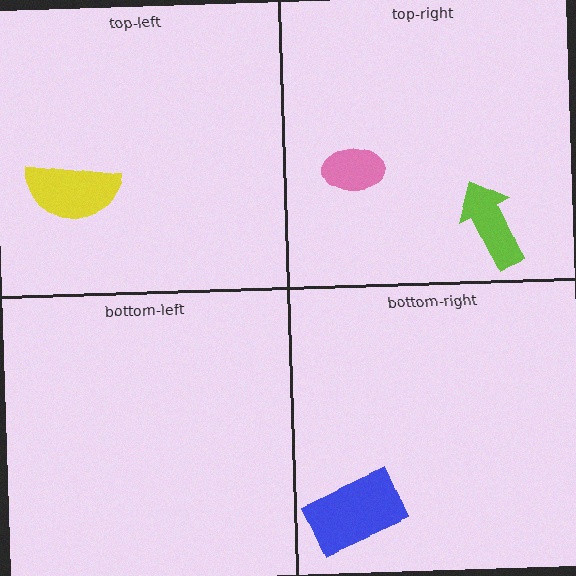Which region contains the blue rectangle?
The bottom-right region.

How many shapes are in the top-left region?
1.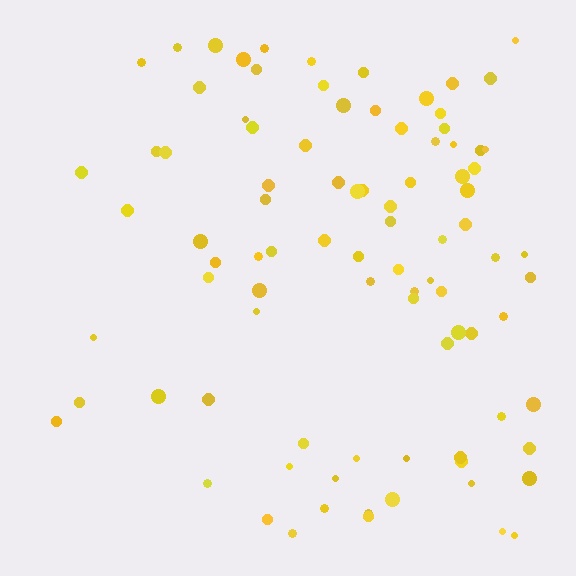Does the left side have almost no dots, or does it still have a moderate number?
Still a moderate number, just noticeably fewer than the right.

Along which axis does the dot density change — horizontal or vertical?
Horizontal.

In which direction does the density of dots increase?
From left to right, with the right side densest.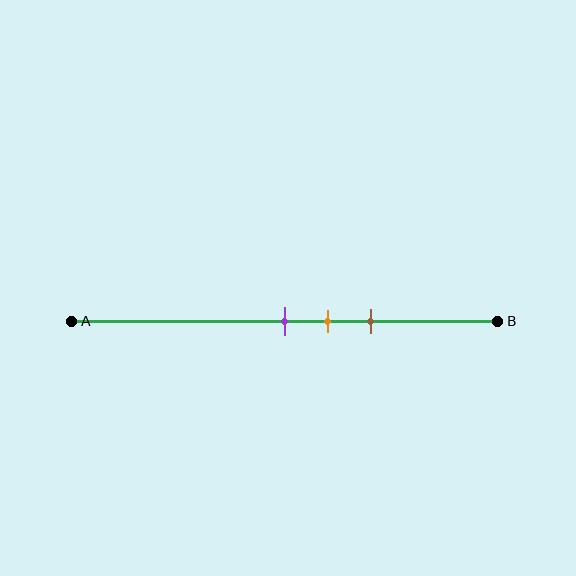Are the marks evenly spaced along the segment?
Yes, the marks are approximately evenly spaced.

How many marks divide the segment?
There are 3 marks dividing the segment.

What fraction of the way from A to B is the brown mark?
The brown mark is approximately 70% (0.7) of the way from A to B.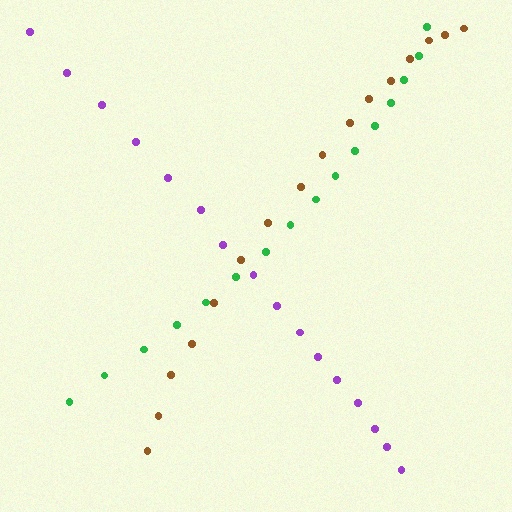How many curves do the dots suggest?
There are 3 distinct paths.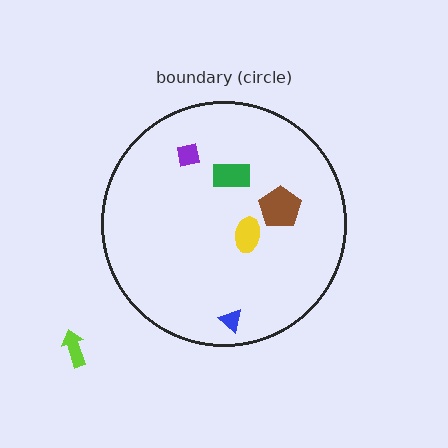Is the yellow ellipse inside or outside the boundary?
Inside.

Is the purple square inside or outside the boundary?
Inside.